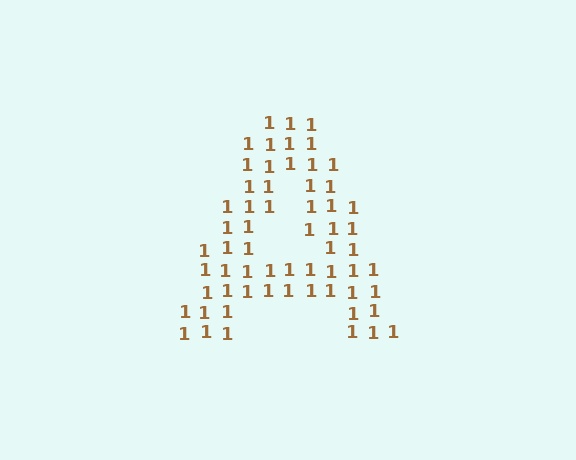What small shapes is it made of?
It is made of small digit 1's.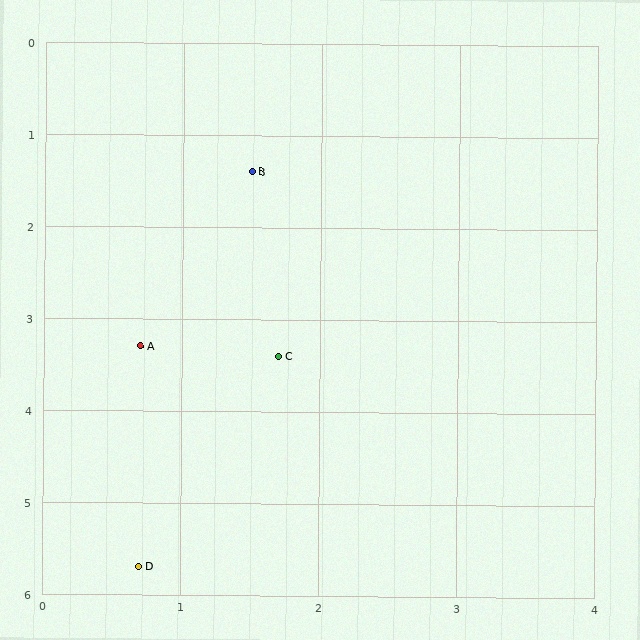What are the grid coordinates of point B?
Point B is at approximately (1.5, 1.4).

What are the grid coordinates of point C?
Point C is at approximately (1.7, 3.4).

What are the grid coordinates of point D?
Point D is at approximately (0.7, 5.7).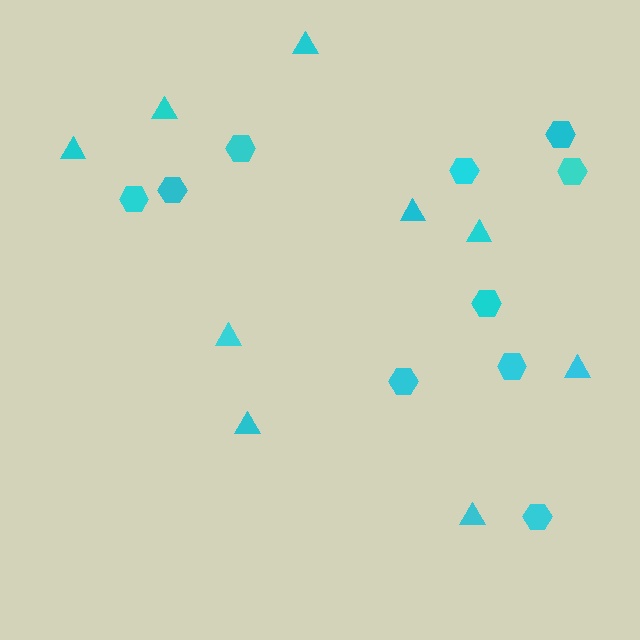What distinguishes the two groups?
There are 2 groups: one group of triangles (9) and one group of hexagons (10).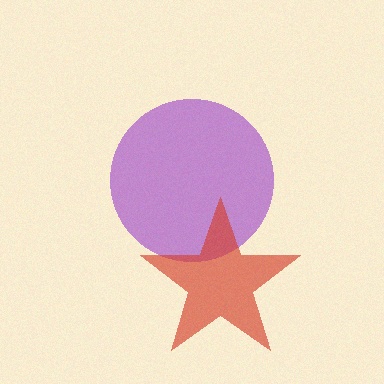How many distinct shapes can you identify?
There are 2 distinct shapes: a purple circle, a red star.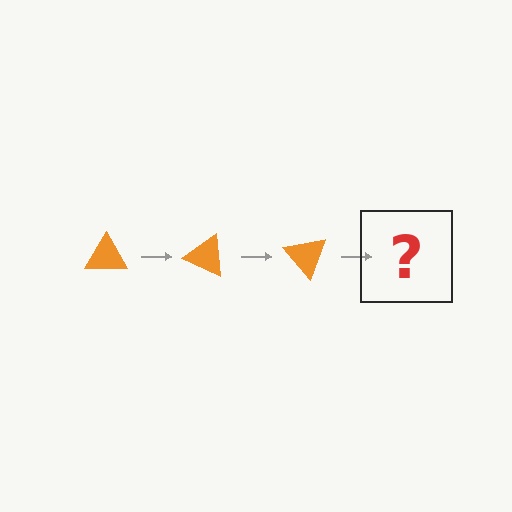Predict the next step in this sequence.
The next step is an orange triangle rotated 75 degrees.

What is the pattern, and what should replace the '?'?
The pattern is that the triangle rotates 25 degrees each step. The '?' should be an orange triangle rotated 75 degrees.